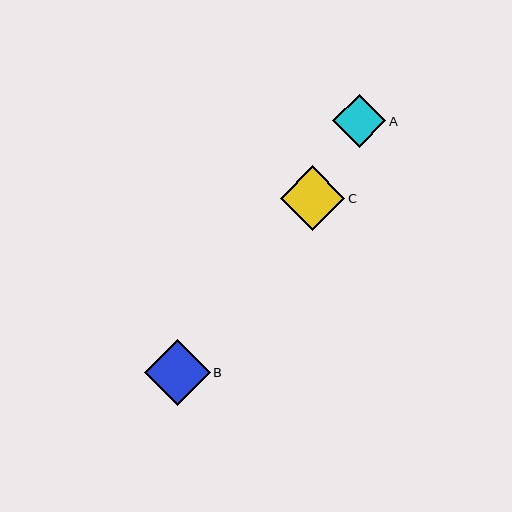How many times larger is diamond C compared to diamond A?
Diamond C is approximately 1.2 times the size of diamond A.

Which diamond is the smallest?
Diamond A is the smallest with a size of approximately 53 pixels.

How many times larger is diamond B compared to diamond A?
Diamond B is approximately 1.2 times the size of diamond A.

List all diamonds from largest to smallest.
From largest to smallest: B, C, A.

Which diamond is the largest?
Diamond B is the largest with a size of approximately 66 pixels.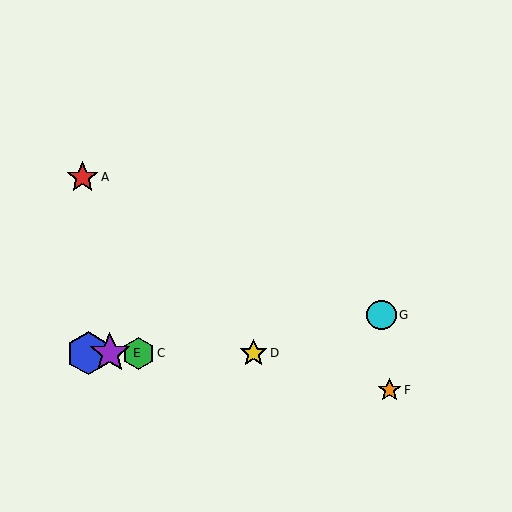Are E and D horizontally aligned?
Yes, both are at y≈353.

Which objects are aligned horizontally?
Objects B, C, D, E are aligned horizontally.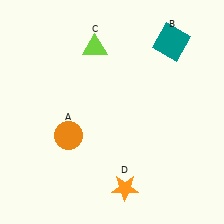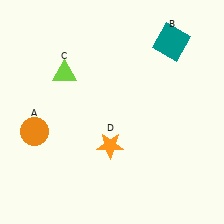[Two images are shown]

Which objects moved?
The objects that moved are: the orange circle (A), the lime triangle (C), the orange star (D).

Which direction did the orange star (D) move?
The orange star (D) moved up.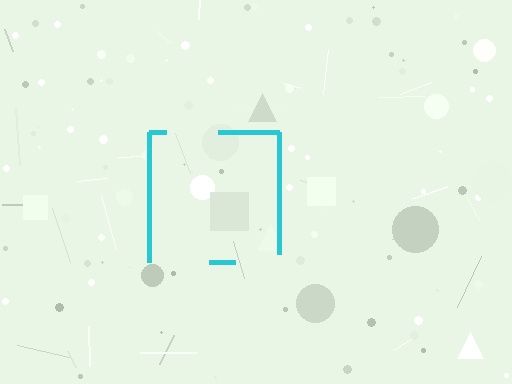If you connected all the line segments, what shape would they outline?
They would outline a square.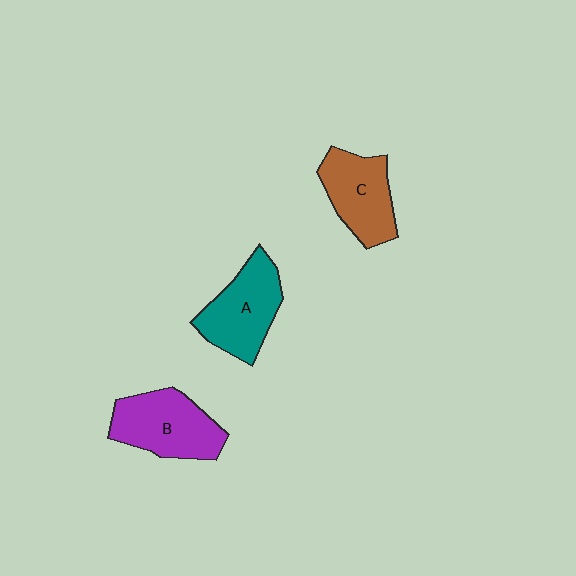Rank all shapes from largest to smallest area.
From largest to smallest: B (purple), A (teal), C (brown).